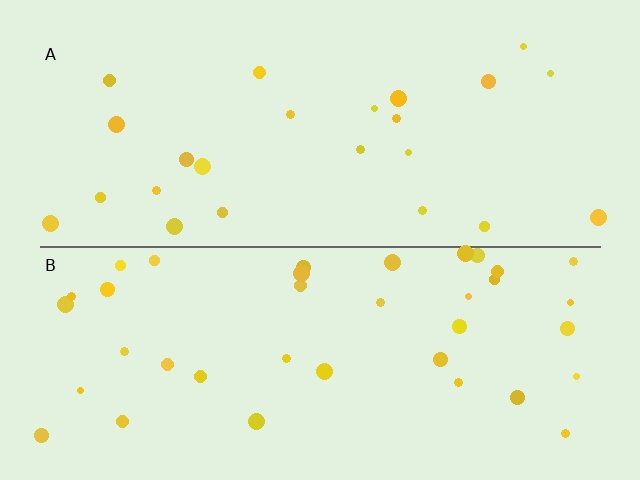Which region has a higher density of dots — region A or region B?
B (the bottom).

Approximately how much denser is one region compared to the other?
Approximately 1.6× — region B over region A.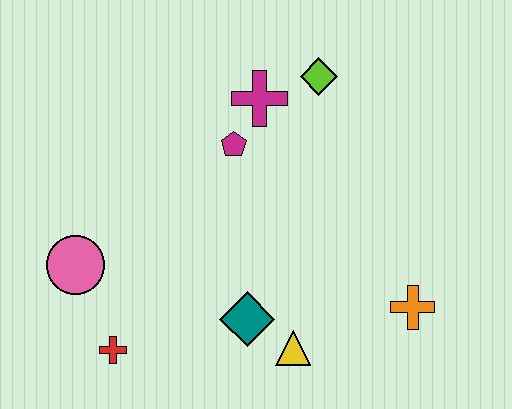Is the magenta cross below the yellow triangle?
No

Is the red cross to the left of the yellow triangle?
Yes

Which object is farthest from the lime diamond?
The red cross is farthest from the lime diamond.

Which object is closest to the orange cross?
The yellow triangle is closest to the orange cross.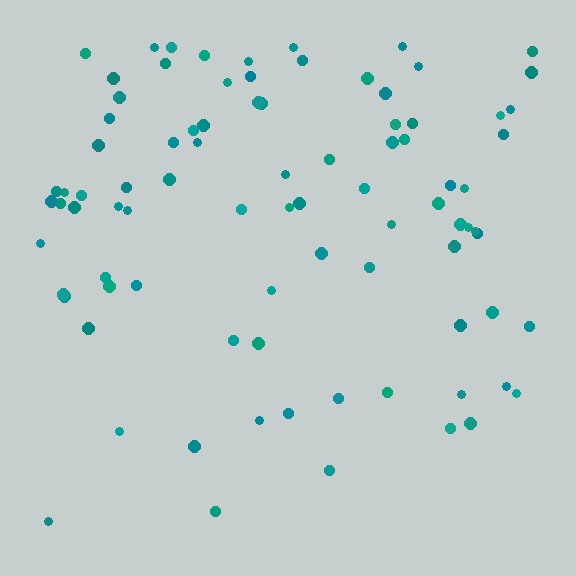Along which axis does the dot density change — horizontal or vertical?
Vertical.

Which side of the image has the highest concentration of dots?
The top.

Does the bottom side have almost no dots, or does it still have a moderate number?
Still a moderate number, just noticeably fewer than the top.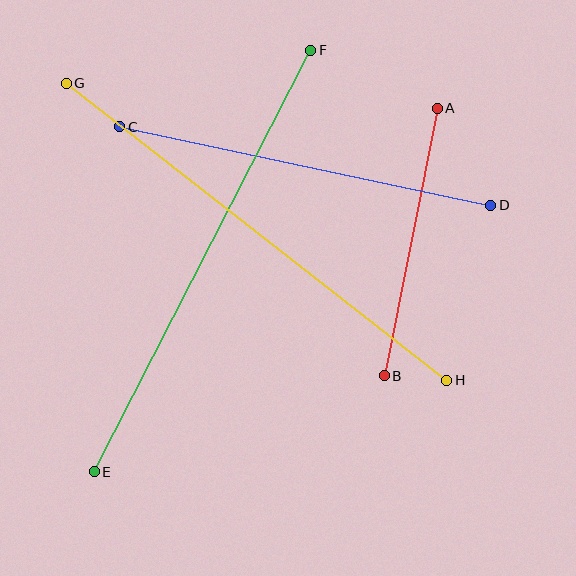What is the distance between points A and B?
The distance is approximately 273 pixels.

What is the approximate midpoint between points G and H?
The midpoint is at approximately (257, 232) pixels.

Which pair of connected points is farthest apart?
Points G and H are farthest apart.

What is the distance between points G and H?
The distance is approximately 483 pixels.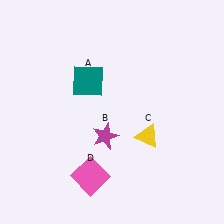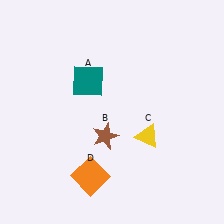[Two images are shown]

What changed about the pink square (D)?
In Image 1, D is pink. In Image 2, it changed to orange.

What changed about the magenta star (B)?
In Image 1, B is magenta. In Image 2, it changed to brown.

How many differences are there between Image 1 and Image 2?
There are 2 differences between the two images.